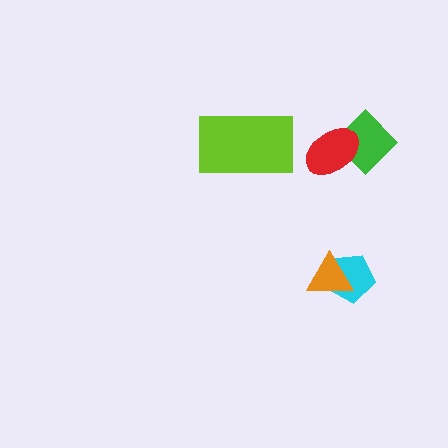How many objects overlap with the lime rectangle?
0 objects overlap with the lime rectangle.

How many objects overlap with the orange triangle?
1 object overlaps with the orange triangle.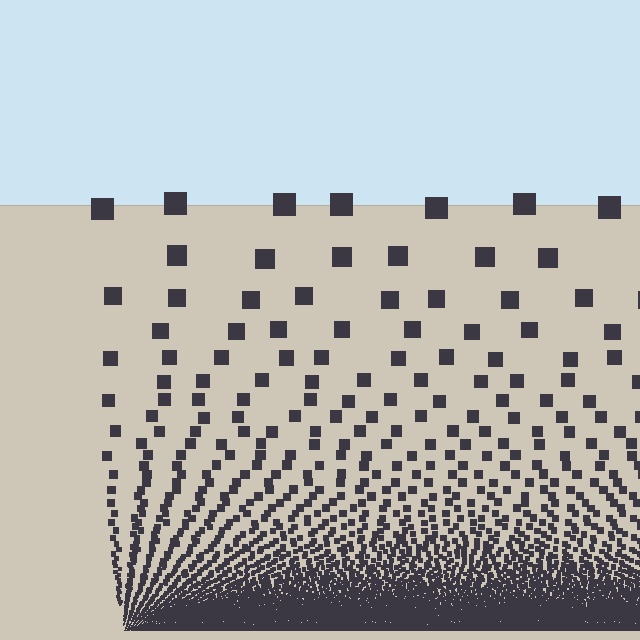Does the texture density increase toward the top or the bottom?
Density increases toward the bottom.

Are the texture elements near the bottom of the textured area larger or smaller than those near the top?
Smaller. The gradient is inverted — elements near the bottom are smaller and denser.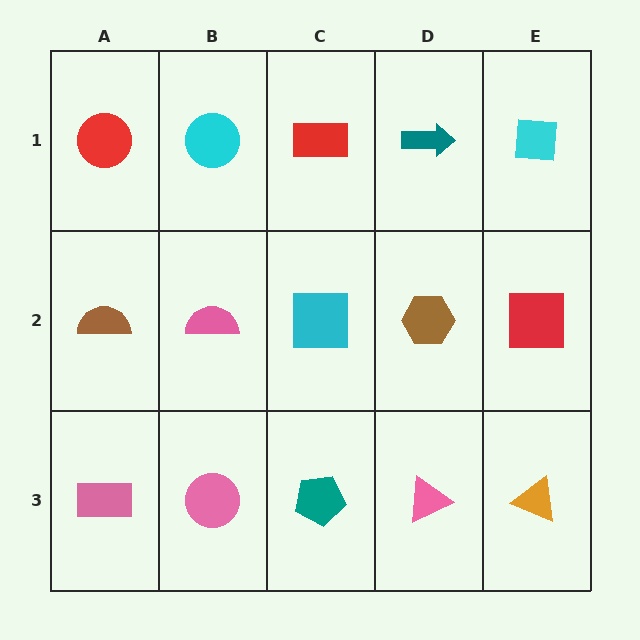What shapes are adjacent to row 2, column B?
A cyan circle (row 1, column B), a pink circle (row 3, column B), a brown semicircle (row 2, column A), a cyan square (row 2, column C).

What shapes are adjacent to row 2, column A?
A red circle (row 1, column A), a pink rectangle (row 3, column A), a pink semicircle (row 2, column B).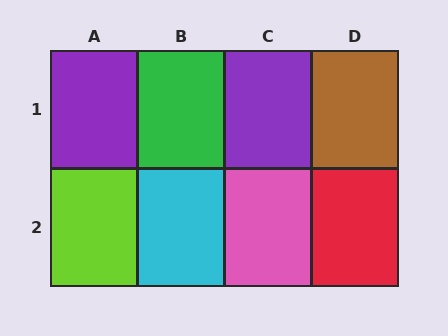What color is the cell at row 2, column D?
Red.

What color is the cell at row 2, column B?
Cyan.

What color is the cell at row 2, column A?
Lime.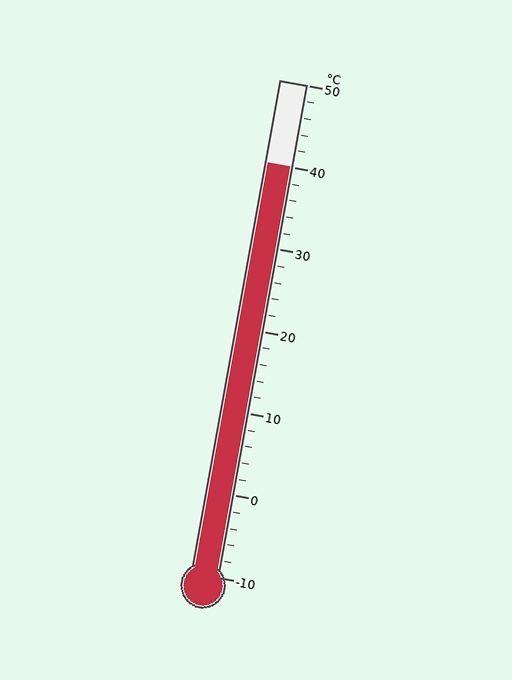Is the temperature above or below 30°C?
The temperature is above 30°C.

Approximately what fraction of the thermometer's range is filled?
The thermometer is filled to approximately 85% of its range.